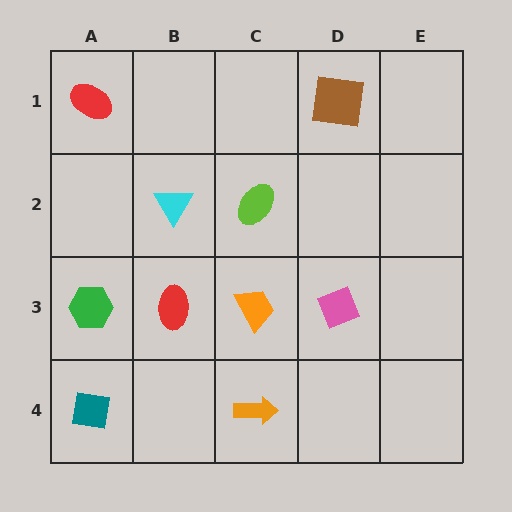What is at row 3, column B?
A red ellipse.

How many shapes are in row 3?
4 shapes.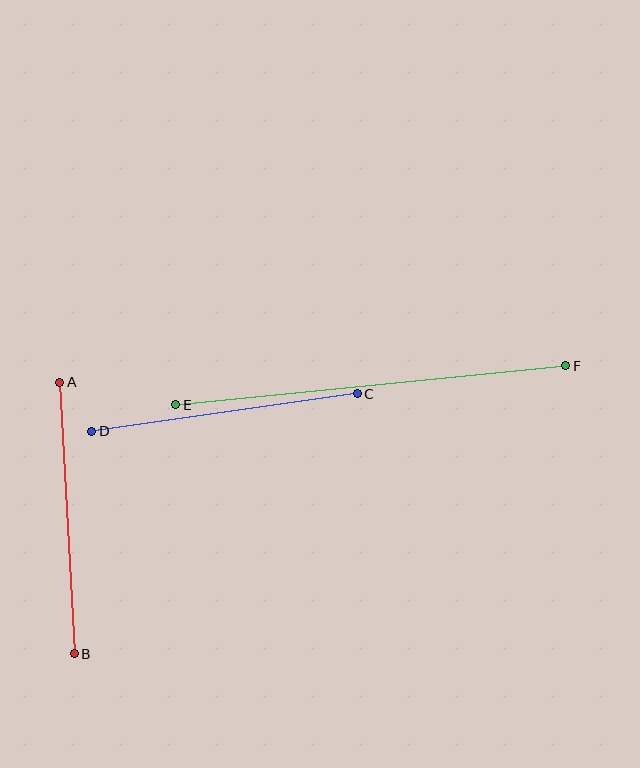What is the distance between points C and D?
The distance is approximately 268 pixels.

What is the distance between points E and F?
The distance is approximately 392 pixels.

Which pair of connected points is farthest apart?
Points E and F are farthest apart.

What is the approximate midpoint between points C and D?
The midpoint is at approximately (225, 413) pixels.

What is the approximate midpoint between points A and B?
The midpoint is at approximately (67, 518) pixels.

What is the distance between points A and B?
The distance is approximately 272 pixels.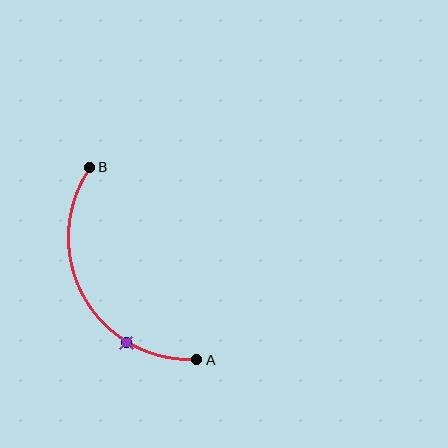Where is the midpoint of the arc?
The arc midpoint is the point on the curve farthest from the straight line joining A and B. It sits to the left of that line.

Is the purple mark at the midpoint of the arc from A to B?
No. The purple mark lies on the arc but is closer to endpoint A. The arc midpoint would be at the point on the curve equidistant along the arc from both A and B.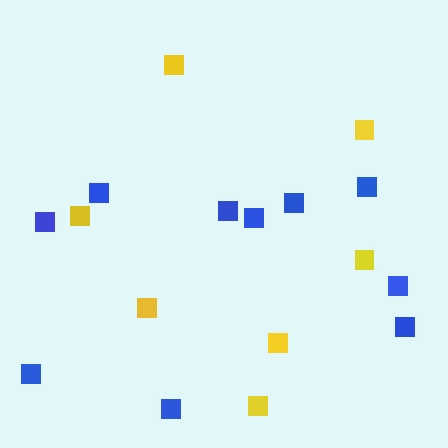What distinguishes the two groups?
There are 2 groups: one group of yellow squares (7) and one group of blue squares (10).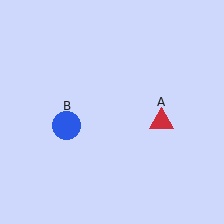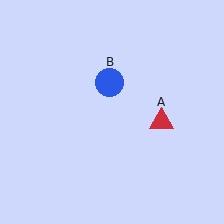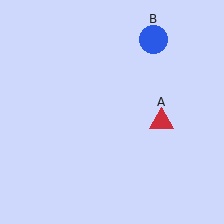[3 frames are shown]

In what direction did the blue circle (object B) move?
The blue circle (object B) moved up and to the right.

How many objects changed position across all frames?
1 object changed position: blue circle (object B).